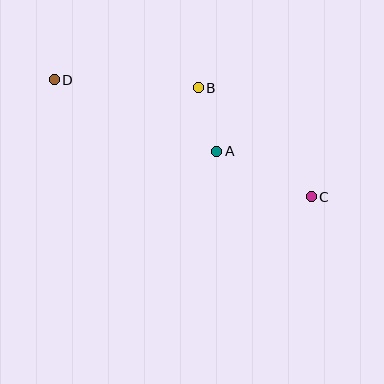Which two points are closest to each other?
Points A and B are closest to each other.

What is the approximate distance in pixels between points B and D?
The distance between B and D is approximately 144 pixels.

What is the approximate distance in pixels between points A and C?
The distance between A and C is approximately 105 pixels.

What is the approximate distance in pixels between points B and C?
The distance between B and C is approximately 157 pixels.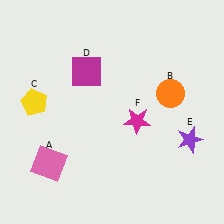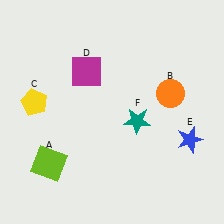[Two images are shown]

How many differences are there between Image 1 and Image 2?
There are 3 differences between the two images.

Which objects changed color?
A changed from pink to lime. E changed from purple to blue. F changed from magenta to teal.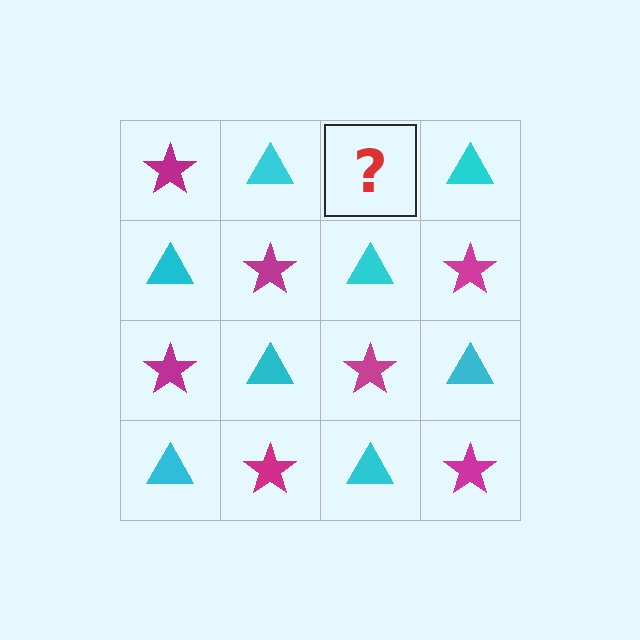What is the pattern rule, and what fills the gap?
The rule is that it alternates magenta star and cyan triangle in a checkerboard pattern. The gap should be filled with a magenta star.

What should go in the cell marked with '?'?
The missing cell should contain a magenta star.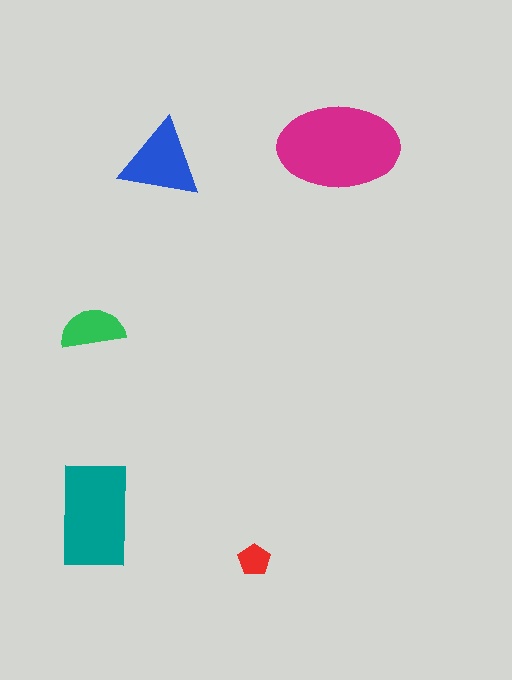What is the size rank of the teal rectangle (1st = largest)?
2nd.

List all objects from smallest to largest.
The red pentagon, the green semicircle, the blue triangle, the teal rectangle, the magenta ellipse.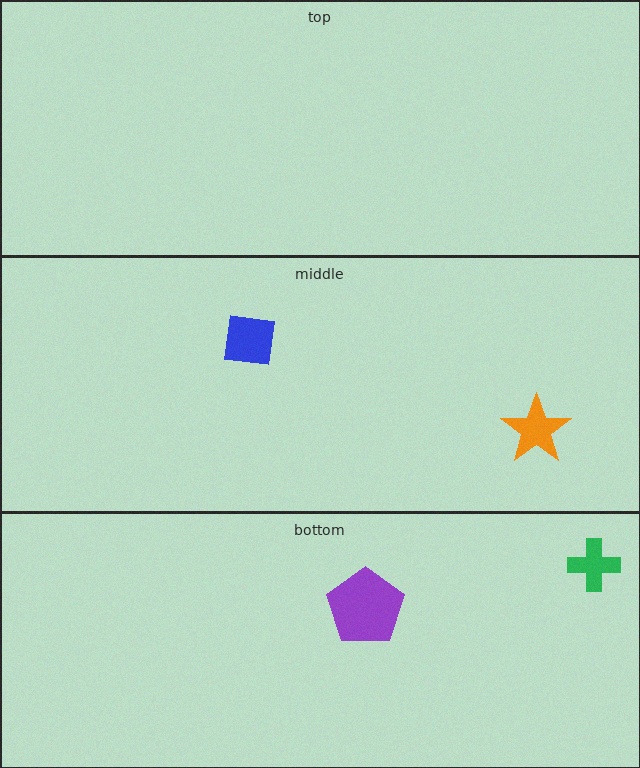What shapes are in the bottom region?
The green cross, the purple pentagon.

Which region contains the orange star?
The middle region.